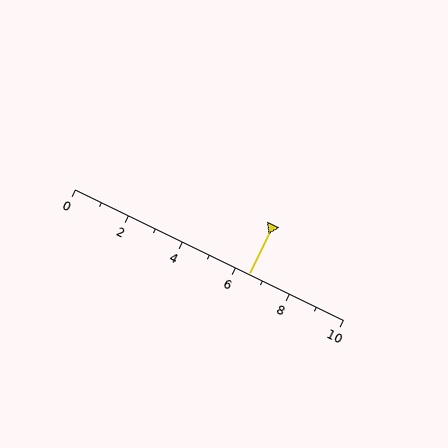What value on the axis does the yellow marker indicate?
The marker indicates approximately 6.5.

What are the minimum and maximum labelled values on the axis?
The axis runs from 0 to 10.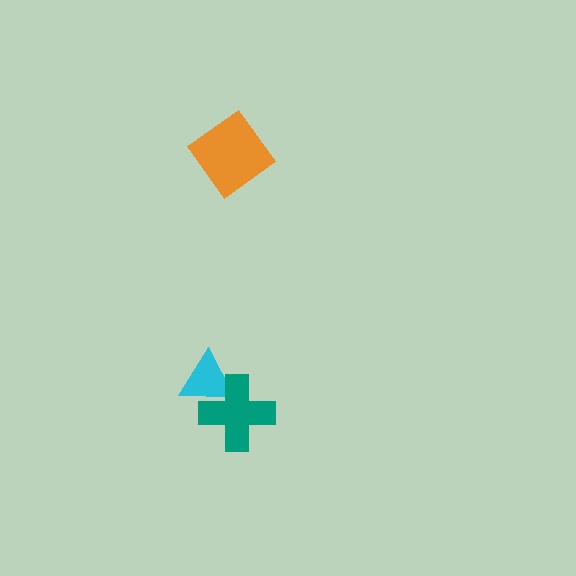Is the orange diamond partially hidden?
No, no other shape covers it.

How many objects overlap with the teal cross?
1 object overlaps with the teal cross.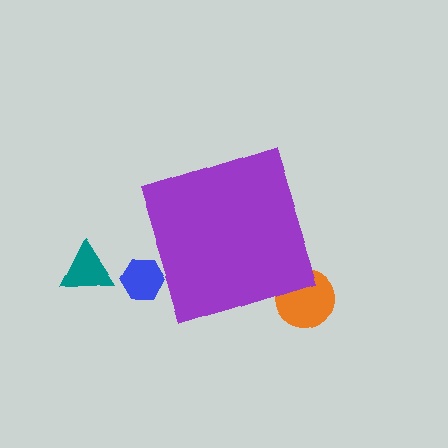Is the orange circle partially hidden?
Yes, the orange circle is partially hidden behind the purple diamond.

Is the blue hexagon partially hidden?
Yes, the blue hexagon is partially hidden behind the purple diamond.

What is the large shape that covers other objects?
A purple diamond.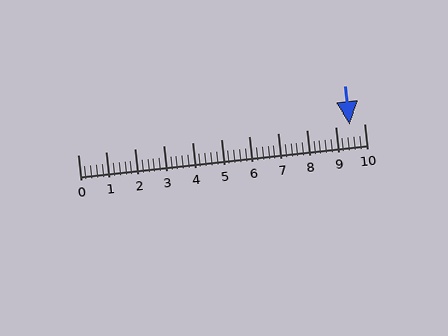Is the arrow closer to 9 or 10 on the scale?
The arrow is closer to 10.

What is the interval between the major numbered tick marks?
The major tick marks are spaced 1 units apart.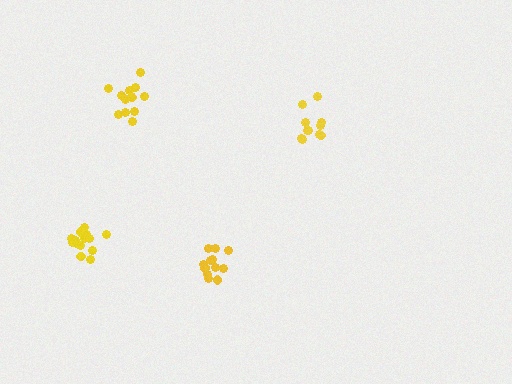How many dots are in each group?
Group 1: 13 dots, Group 2: 12 dots, Group 3: 11 dots, Group 4: 14 dots (50 total).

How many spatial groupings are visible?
There are 4 spatial groupings.